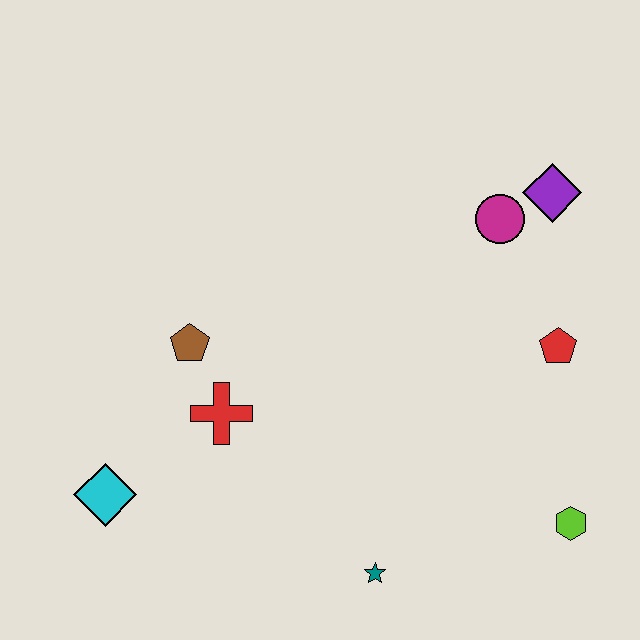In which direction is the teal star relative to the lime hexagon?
The teal star is to the left of the lime hexagon.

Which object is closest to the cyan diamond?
The red cross is closest to the cyan diamond.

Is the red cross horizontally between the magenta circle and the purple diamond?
No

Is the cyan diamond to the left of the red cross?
Yes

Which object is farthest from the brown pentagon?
The lime hexagon is farthest from the brown pentagon.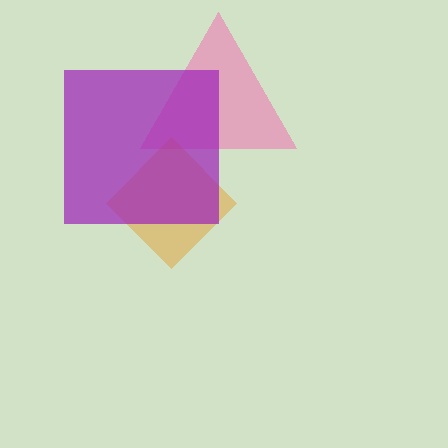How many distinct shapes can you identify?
There are 3 distinct shapes: a pink triangle, an orange diamond, a purple square.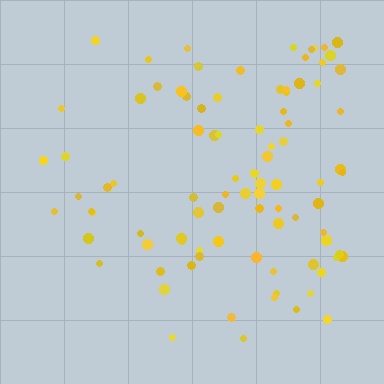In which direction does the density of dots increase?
From left to right, with the right side densest.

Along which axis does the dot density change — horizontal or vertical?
Horizontal.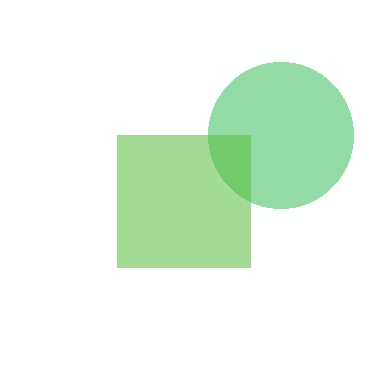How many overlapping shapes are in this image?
There are 2 overlapping shapes in the image.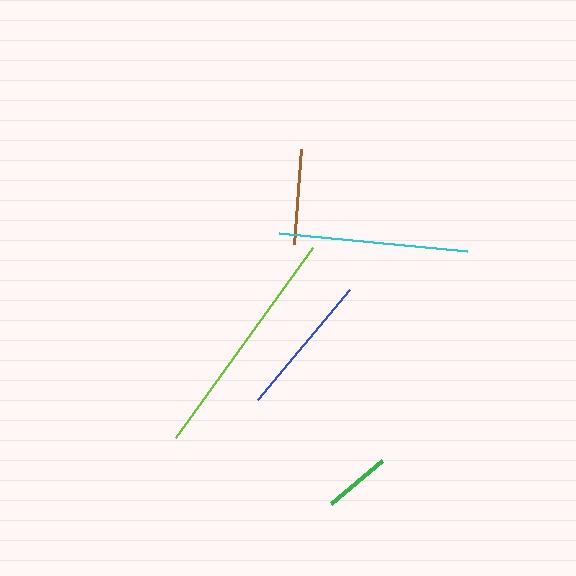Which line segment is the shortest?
The green line is the shortest at approximately 67 pixels.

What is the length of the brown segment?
The brown segment is approximately 95 pixels long.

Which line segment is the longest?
The lime line is the longest at approximately 234 pixels.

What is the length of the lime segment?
The lime segment is approximately 234 pixels long.